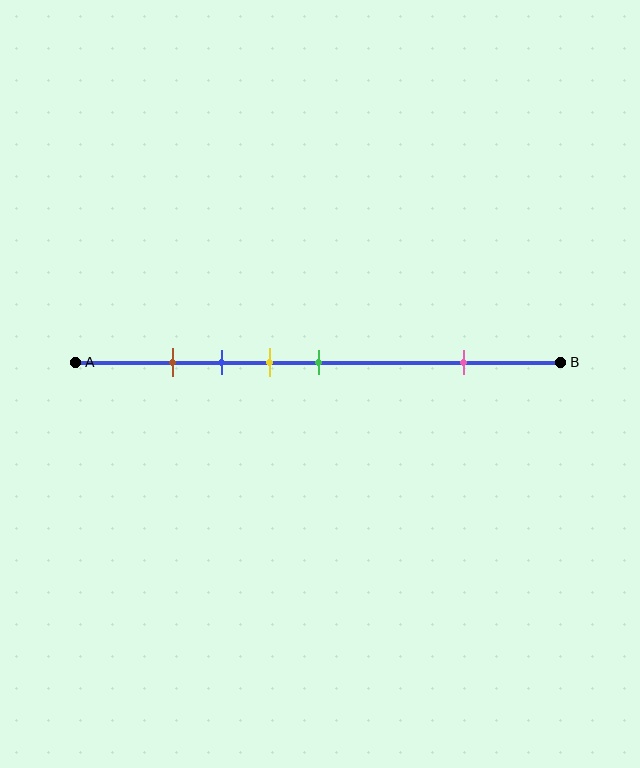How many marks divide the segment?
There are 5 marks dividing the segment.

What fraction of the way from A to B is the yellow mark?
The yellow mark is approximately 40% (0.4) of the way from A to B.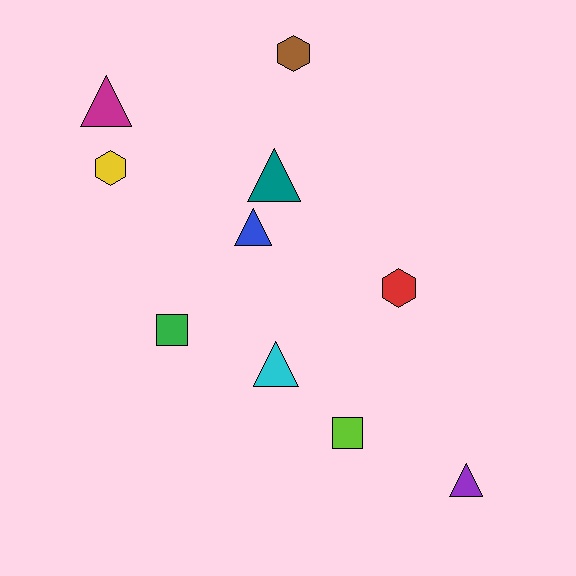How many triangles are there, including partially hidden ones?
There are 5 triangles.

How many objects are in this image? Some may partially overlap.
There are 10 objects.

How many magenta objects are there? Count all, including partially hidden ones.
There is 1 magenta object.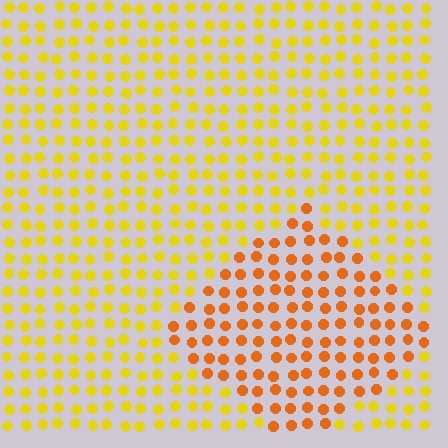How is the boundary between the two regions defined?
The boundary is defined purely by a slight shift in hue (about 32 degrees). Spacing, size, and orientation are identical on both sides.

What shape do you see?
I see a diamond.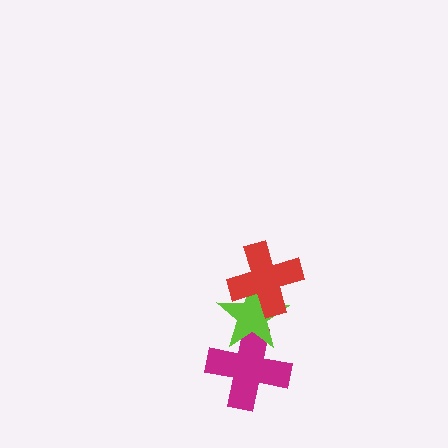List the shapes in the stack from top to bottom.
From top to bottom: the red cross, the lime star, the magenta cross.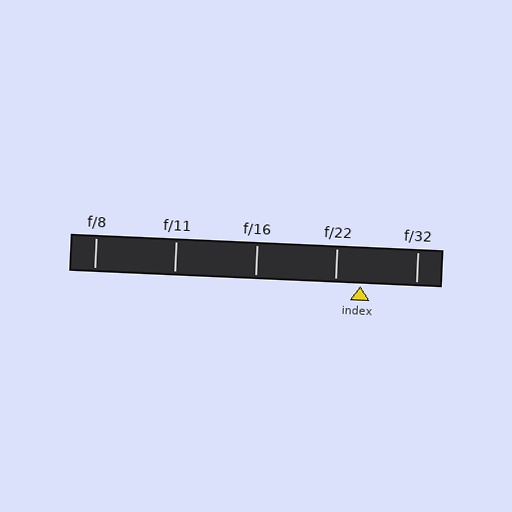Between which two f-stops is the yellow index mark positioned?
The index mark is between f/22 and f/32.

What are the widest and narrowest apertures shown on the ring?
The widest aperture shown is f/8 and the narrowest is f/32.